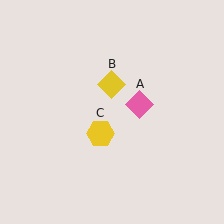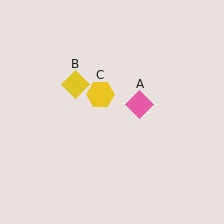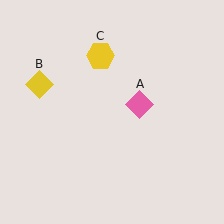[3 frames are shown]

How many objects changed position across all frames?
2 objects changed position: yellow diamond (object B), yellow hexagon (object C).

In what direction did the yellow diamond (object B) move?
The yellow diamond (object B) moved left.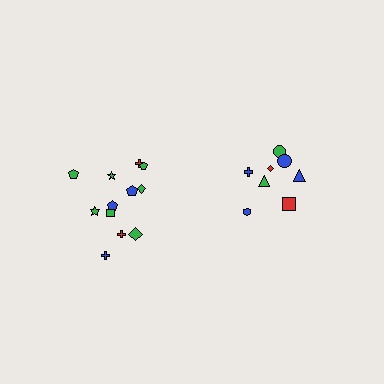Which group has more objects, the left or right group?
The left group.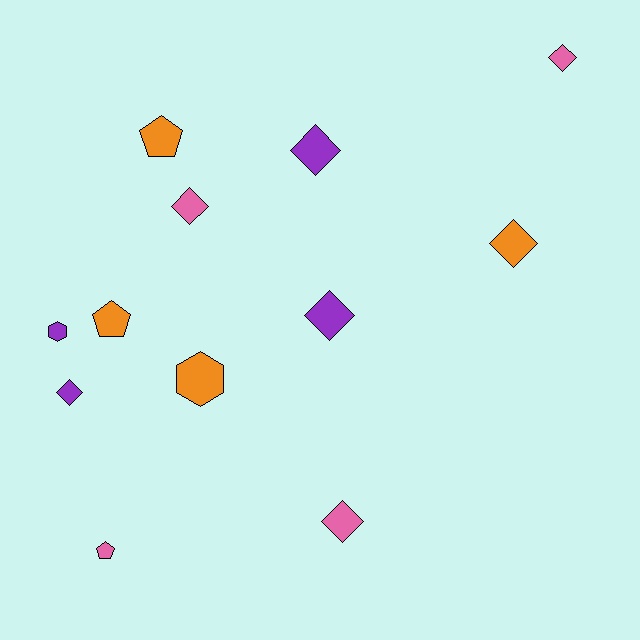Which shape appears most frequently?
Diamond, with 7 objects.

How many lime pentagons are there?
There are no lime pentagons.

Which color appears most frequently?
Orange, with 4 objects.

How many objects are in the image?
There are 12 objects.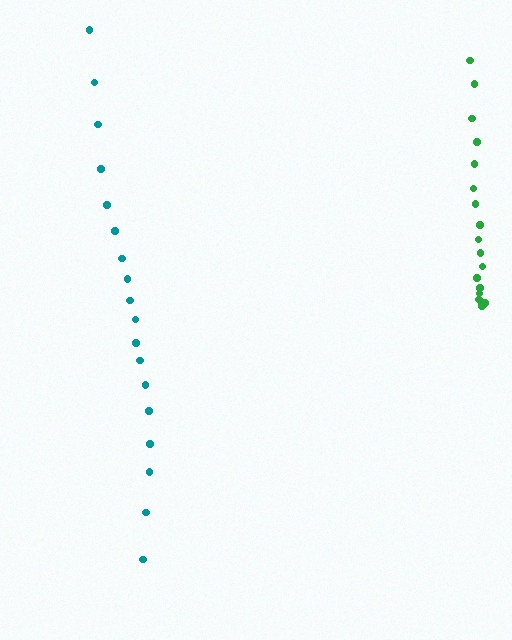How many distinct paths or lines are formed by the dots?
There are 2 distinct paths.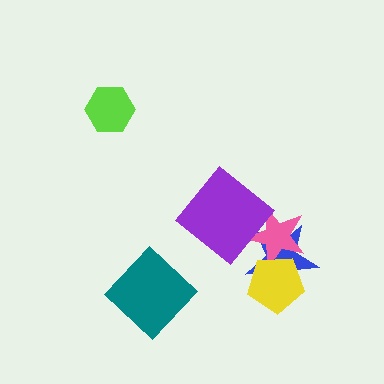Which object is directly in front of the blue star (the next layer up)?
The pink star is directly in front of the blue star.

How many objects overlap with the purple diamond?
2 objects overlap with the purple diamond.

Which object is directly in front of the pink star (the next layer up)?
The yellow pentagon is directly in front of the pink star.